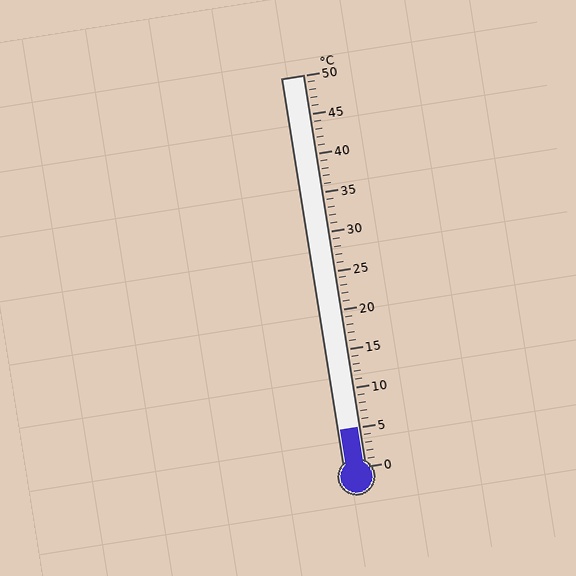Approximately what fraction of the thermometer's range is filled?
The thermometer is filled to approximately 10% of its range.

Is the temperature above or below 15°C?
The temperature is below 15°C.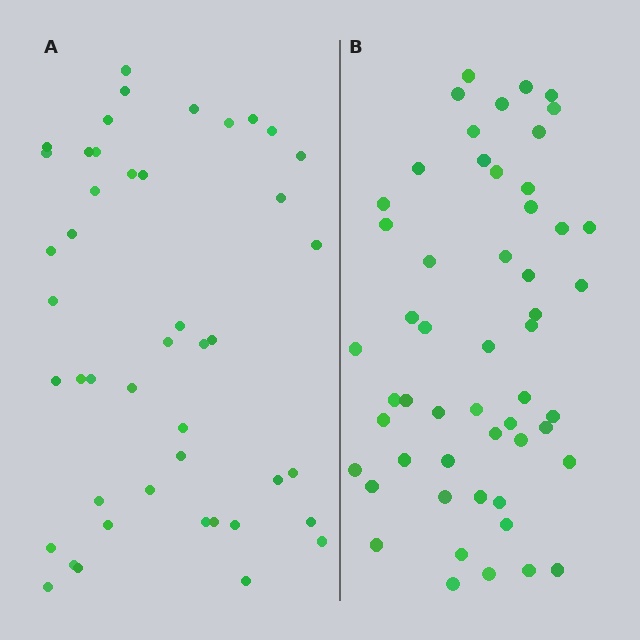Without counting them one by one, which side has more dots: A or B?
Region B (the right region) has more dots.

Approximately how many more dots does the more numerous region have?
Region B has roughly 8 or so more dots than region A.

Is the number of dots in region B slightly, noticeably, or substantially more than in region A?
Region B has only slightly more — the two regions are fairly close. The ratio is roughly 1.2 to 1.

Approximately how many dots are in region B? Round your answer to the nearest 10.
About 50 dots. (The exact count is 53, which rounds to 50.)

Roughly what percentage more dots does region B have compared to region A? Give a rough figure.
About 20% more.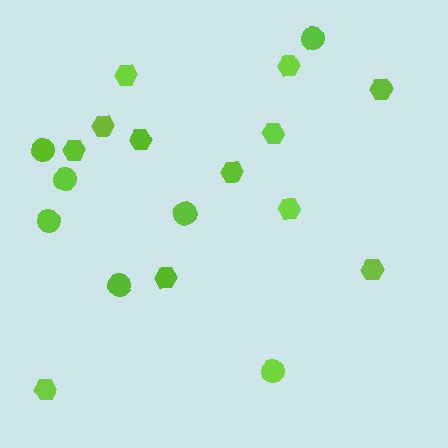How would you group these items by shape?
There are 2 groups: one group of hexagons (12) and one group of circles (7).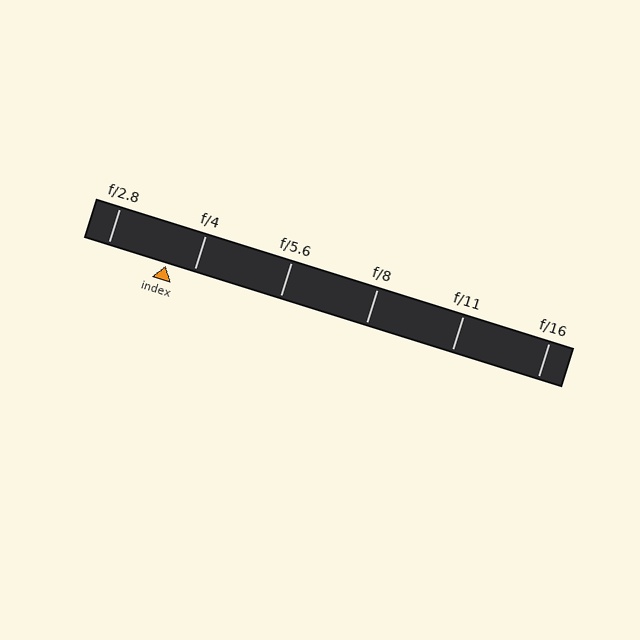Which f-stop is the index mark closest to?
The index mark is closest to f/4.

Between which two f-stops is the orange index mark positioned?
The index mark is between f/2.8 and f/4.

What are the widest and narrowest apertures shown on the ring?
The widest aperture shown is f/2.8 and the narrowest is f/16.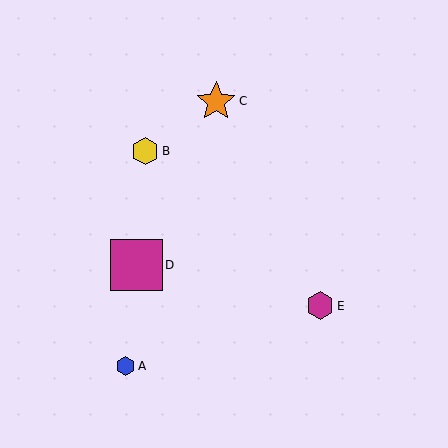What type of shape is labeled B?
Shape B is a yellow hexagon.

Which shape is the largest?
The magenta square (labeled D) is the largest.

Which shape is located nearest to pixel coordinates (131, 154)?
The yellow hexagon (labeled B) at (145, 151) is nearest to that location.